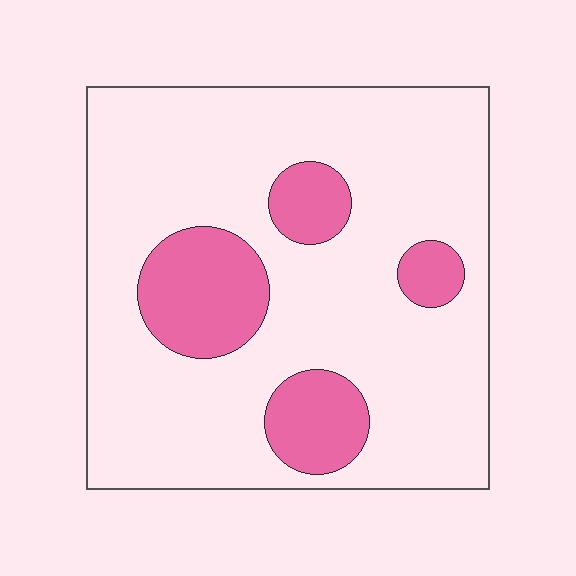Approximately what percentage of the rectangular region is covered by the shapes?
Approximately 20%.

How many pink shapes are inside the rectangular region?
4.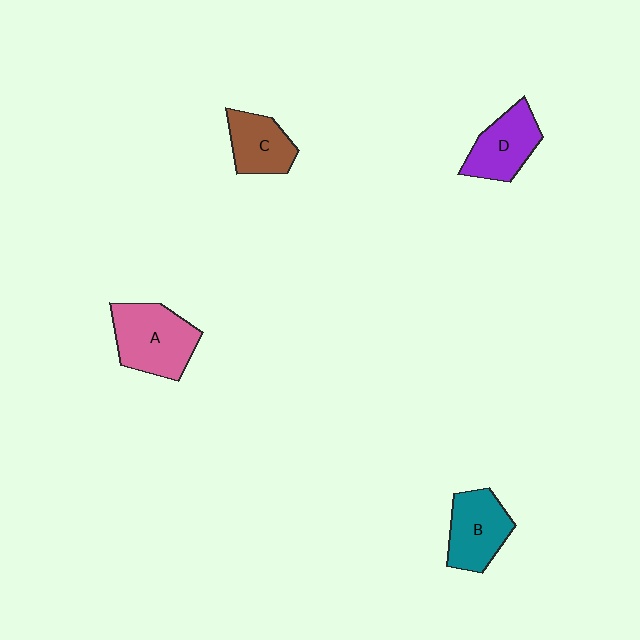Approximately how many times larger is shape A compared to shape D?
Approximately 1.3 times.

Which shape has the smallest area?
Shape C (brown).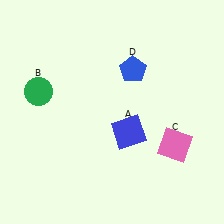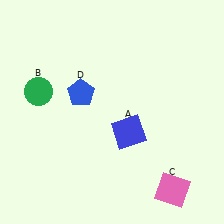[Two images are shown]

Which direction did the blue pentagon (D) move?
The blue pentagon (D) moved left.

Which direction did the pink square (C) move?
The pink square (C) moved down.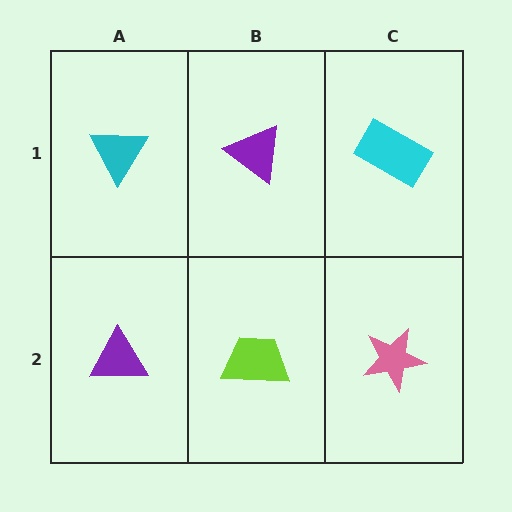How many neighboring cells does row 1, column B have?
3.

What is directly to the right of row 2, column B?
A pink star.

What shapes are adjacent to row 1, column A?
A purple triangle (row 2, column A), a purple triangle (row 1, column B).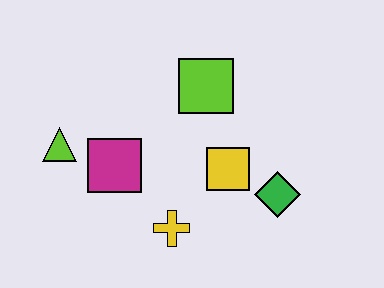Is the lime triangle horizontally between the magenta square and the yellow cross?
No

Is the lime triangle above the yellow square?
Yes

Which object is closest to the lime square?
The yellow square is closest to the lime square.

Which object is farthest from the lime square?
The lime triangle is farthest from the lime square.